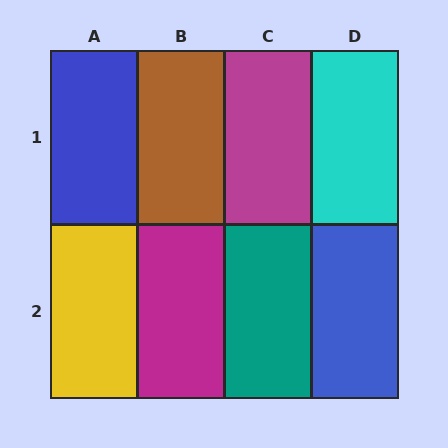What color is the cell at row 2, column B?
Magenta.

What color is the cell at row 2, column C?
Teal.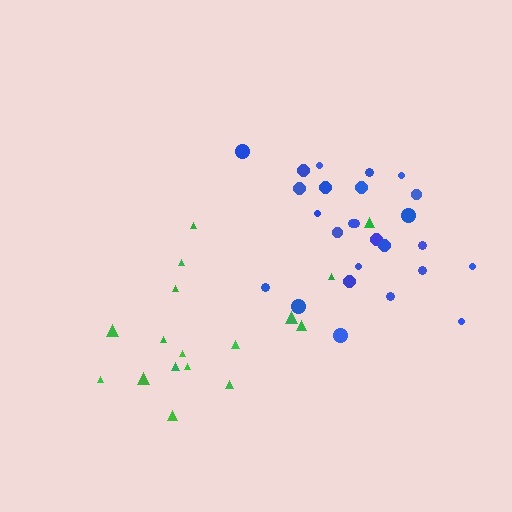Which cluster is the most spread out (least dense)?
Green.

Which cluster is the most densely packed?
Blue.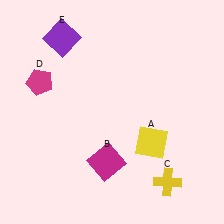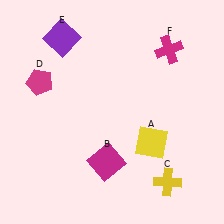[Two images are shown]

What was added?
A magenta cross (F) was added in Image 2.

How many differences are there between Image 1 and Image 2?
There is 1 difference between the two images.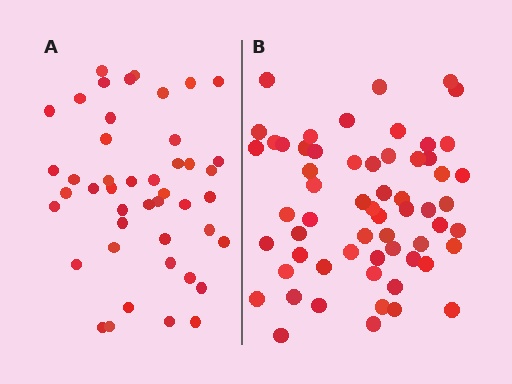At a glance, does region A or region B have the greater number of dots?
Region B (the right region) has more dots.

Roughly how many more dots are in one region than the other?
Region B has approximately 15 more dots than region A.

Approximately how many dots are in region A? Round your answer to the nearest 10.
About 40 dots. (The exact count is 45, which rounds to 40.)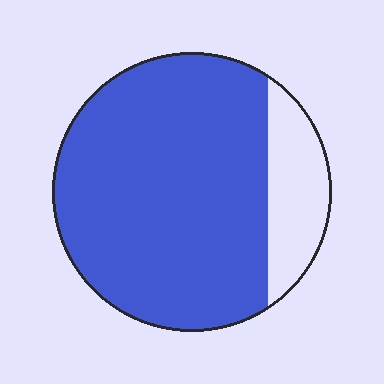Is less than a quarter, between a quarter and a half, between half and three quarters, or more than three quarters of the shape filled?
More than three quarters.